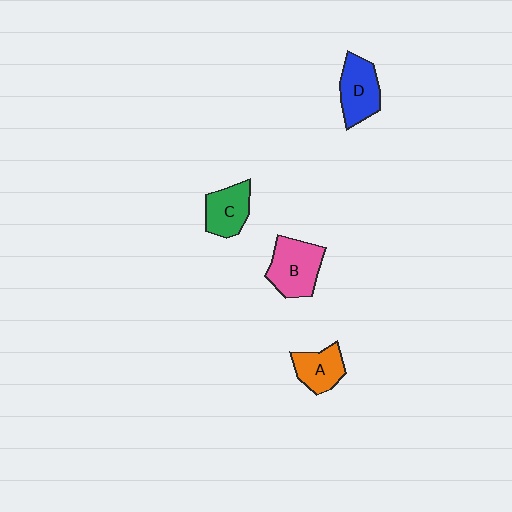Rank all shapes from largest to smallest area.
From largest to smallest: B (pink), D (blue), C (green), A (orange).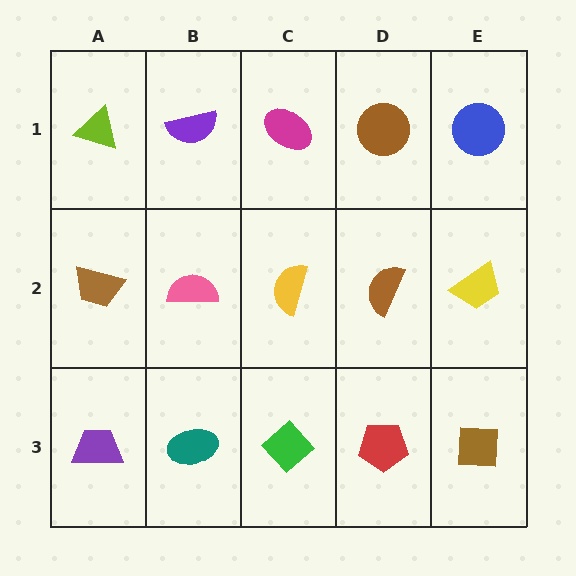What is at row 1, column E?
A blue circle.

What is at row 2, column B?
A pink semicircle.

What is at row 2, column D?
A brown semicircle.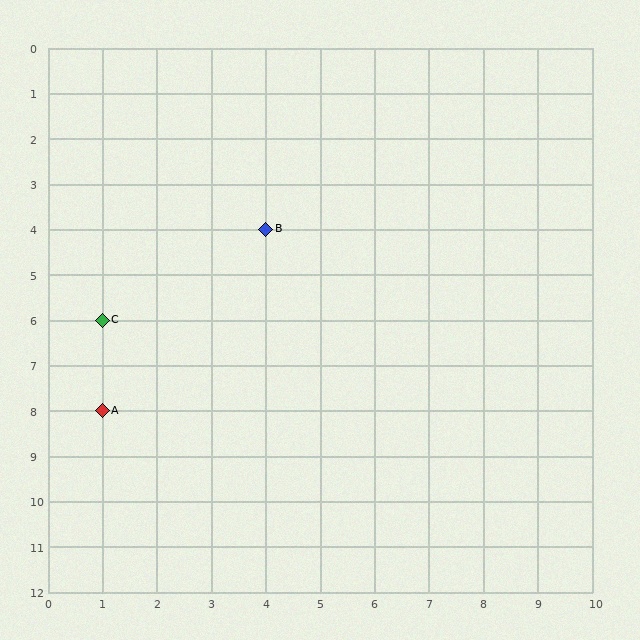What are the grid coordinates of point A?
Point A is at grid coordinates (1, 8).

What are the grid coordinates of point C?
Point C is at grid coordinates (1, 6).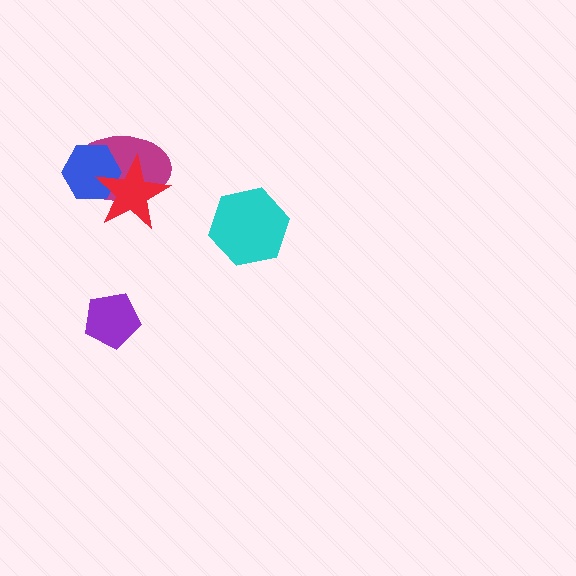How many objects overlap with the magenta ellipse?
2 objects overlap with the magenta ellipse.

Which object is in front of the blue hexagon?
The red star is in front of the blue hexagon.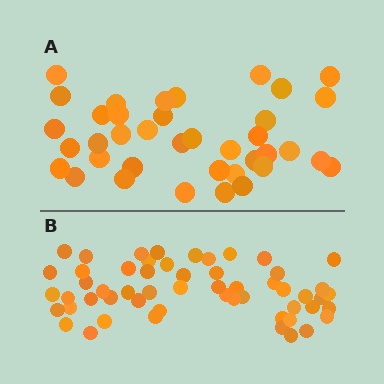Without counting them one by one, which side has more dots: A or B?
Region B (the bottom region) has more dots.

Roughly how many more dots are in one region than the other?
Region B has approximately 15 more dots than region A.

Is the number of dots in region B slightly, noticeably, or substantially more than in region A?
Region B has noticeably more, but not dramatically so. The ratio is roughly 1.4 to 1.